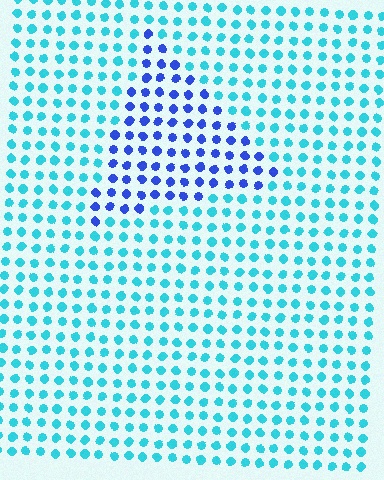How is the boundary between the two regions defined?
The boundary is defined purely by a slight shift in hue (about 46 degrees). Spacing, size, and orientation are identical on both sides.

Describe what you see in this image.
The image is filled with small cyan elements in a uniform arrangement. A triangle-shaped region is visible where the elements are tinted to a slightly different hue, forming a subtle color boundary.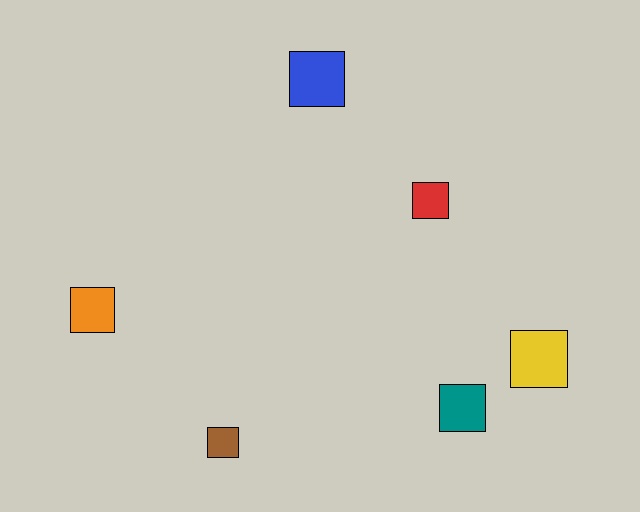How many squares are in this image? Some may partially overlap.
There are 6 squares.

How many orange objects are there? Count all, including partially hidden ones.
There is 1 orange object.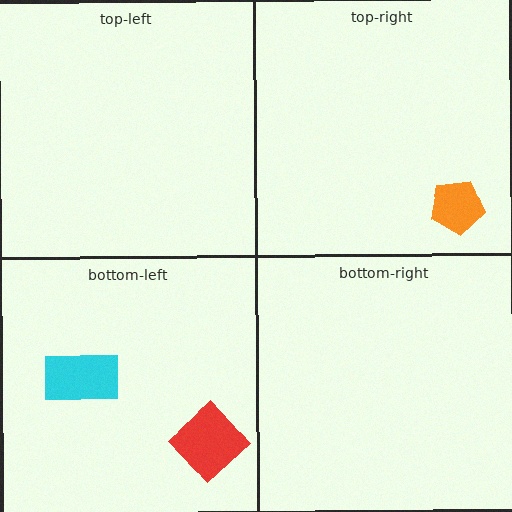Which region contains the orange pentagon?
The top-right region.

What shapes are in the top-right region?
The orange pentagon.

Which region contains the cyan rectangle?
The bottom-left region.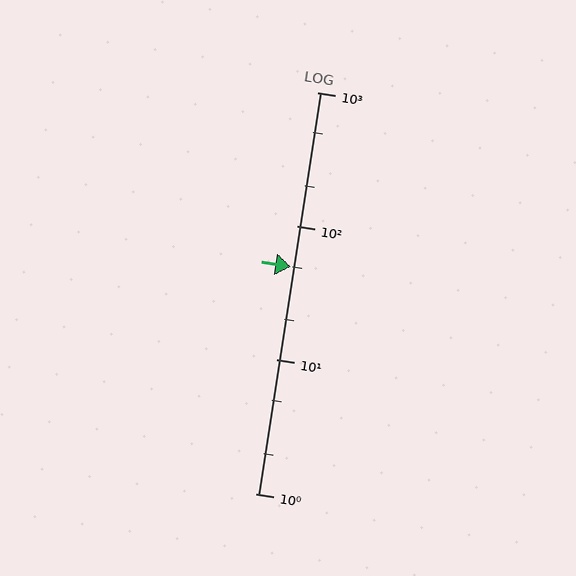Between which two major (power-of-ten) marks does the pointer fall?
The pointer is between 10 and 100.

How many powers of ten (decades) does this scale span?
The scale spans 3 decades, from 1 to 1000.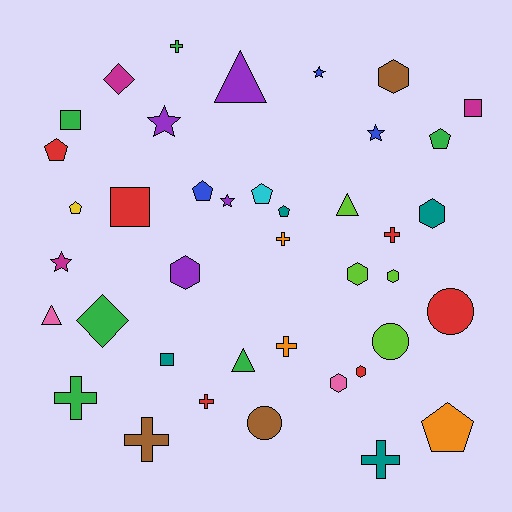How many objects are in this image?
There are 40 objects.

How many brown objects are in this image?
There are 3 brown objects.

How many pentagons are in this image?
There are 7 pentagons.